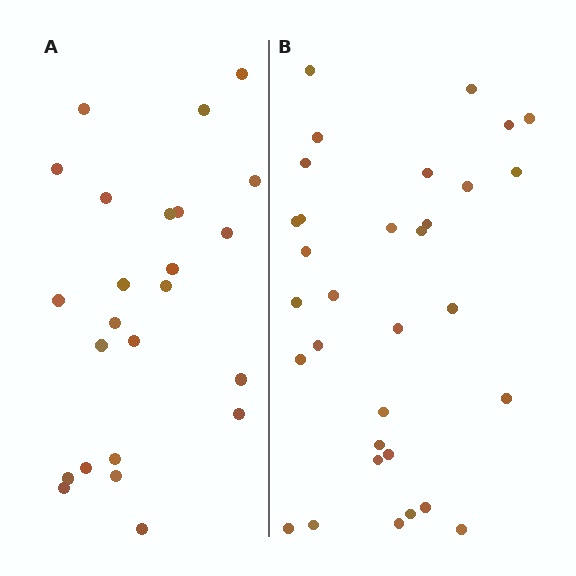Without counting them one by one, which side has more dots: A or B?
Region B (the right region) has more dots.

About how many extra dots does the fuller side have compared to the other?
Region B has roughly 8 or so more dots than region A.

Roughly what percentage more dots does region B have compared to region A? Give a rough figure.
About 35% more.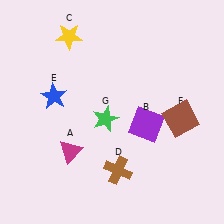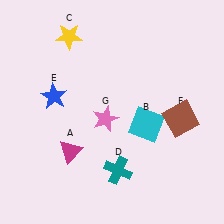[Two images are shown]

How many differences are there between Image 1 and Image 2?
There are 3 differences between the two images.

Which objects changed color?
B changed from purple to cyan. D changed from brown to teal. G changed from green to pink.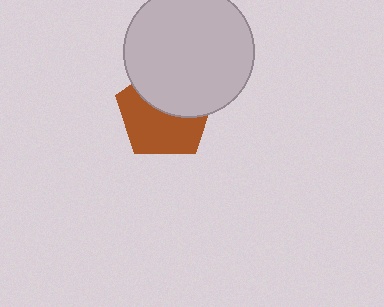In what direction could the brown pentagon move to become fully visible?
The brown pentagon could move down. That would shift it out from behind the light gray circle entirely.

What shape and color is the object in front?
The object in front is a light gray circle.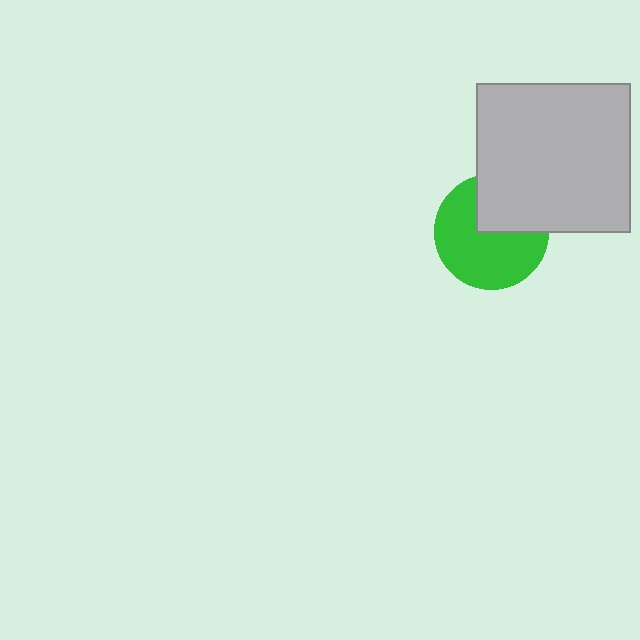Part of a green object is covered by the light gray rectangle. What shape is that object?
It is a circle.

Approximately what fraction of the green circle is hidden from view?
Roughly 35% of the green circle is hidden behind the light gray rectangle.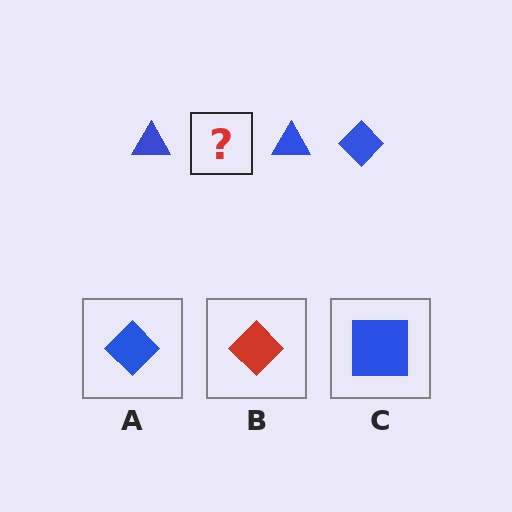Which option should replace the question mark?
Option A.